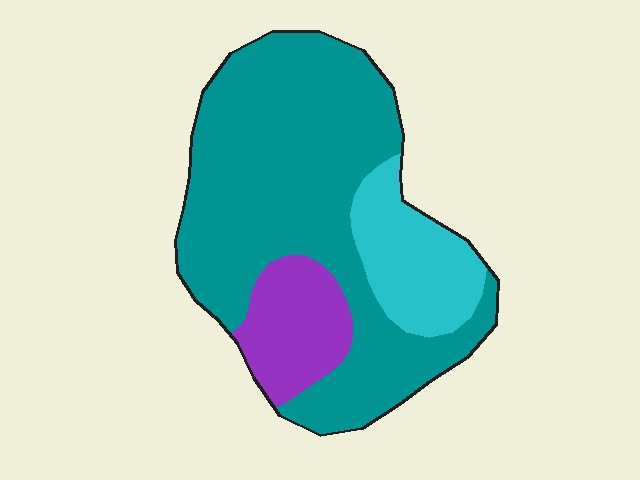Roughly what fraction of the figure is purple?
Purple takes up less than a quarter of the figure.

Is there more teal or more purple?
Teal.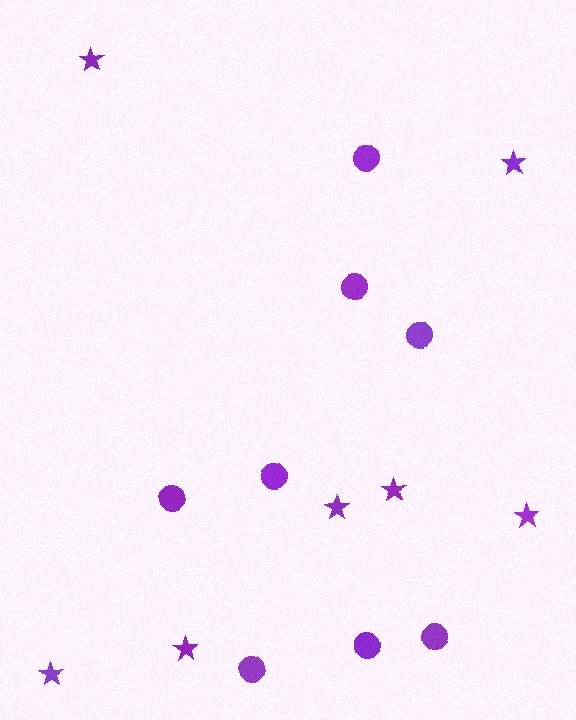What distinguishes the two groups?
There are 2 groups: one group of circles (8) and one group of stars (7).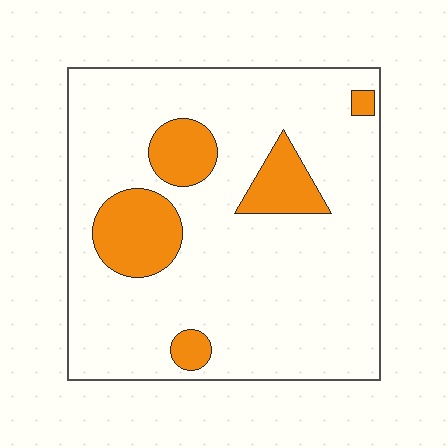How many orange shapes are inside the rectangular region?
5.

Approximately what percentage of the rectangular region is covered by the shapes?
Approximately 15%.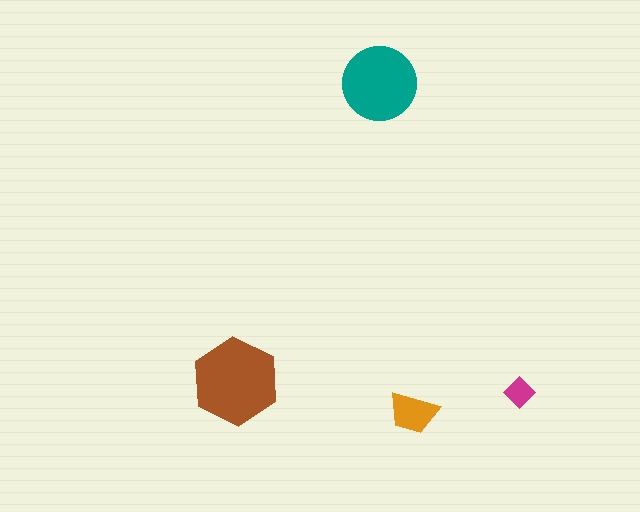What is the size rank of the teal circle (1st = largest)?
2nd.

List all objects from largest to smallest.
The brown hexagon, the teal circle, the orange trapezoid, the magenta diamond.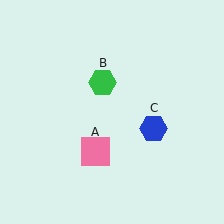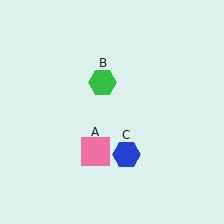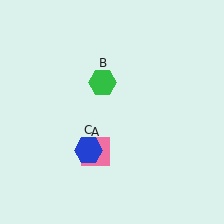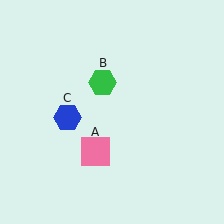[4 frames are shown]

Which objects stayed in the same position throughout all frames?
Pink square (object A) and green hexagon (object B) remained stationary.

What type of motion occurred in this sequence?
The blue hexagon (object C) rotated clockwise around the center of the scene.